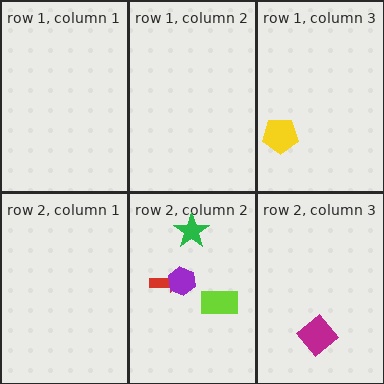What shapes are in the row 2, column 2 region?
The red arrow, the green star, the lime rectangle, the purple hexagon.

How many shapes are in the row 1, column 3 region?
1.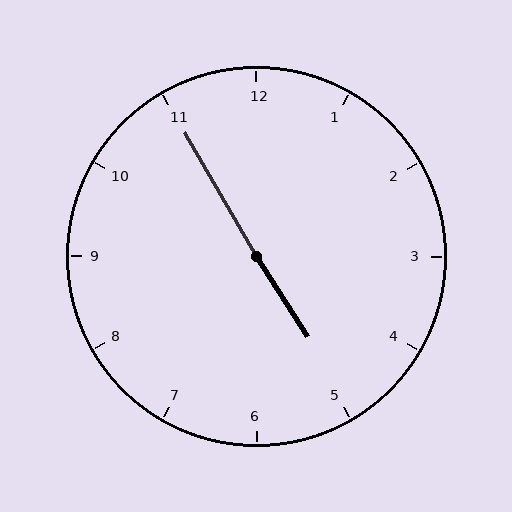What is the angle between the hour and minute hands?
Approximately 178 degrees.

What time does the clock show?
4:55.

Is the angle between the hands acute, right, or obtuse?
It is obtuse.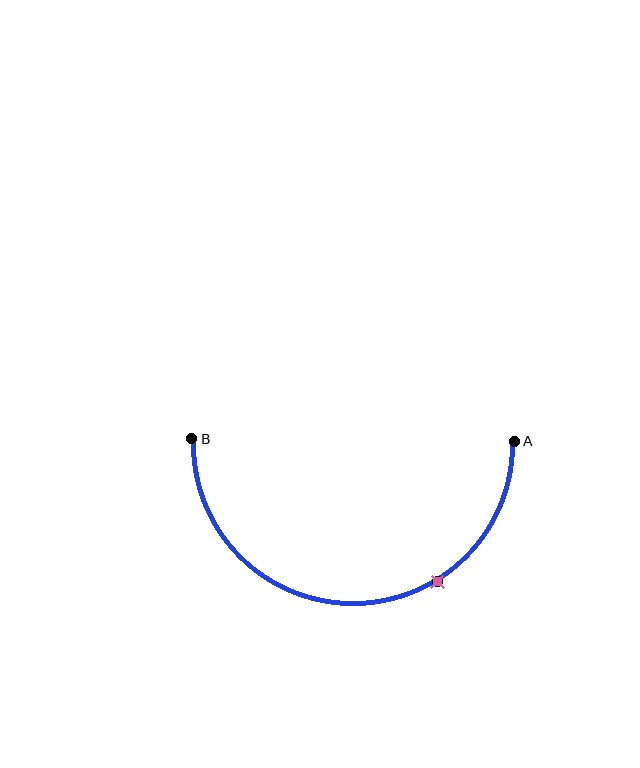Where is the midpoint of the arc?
The arc midpoint is the point on the curve farthest from the straight line joining A and B. It sits below that line.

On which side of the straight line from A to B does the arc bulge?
The arc bulges below the straight line connecting A and B.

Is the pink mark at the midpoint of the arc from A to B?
No. The pink mark lies on the arc but is closer to endpoint A. The arc midpoint would be at the point on the curve equidistant along the arc from both A and B.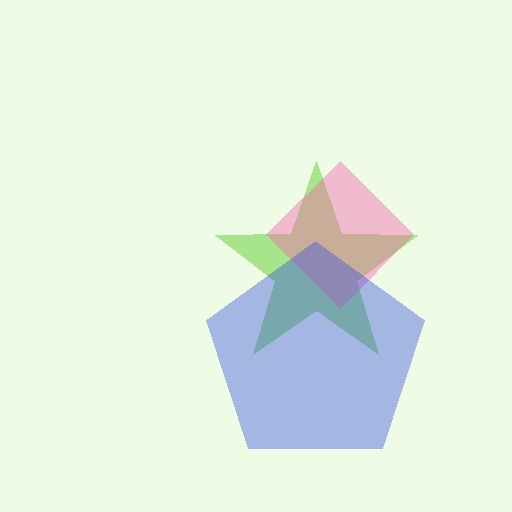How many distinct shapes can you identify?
There are 3 distinct shapes: a lime star, a pink diamond, a blue pentagon.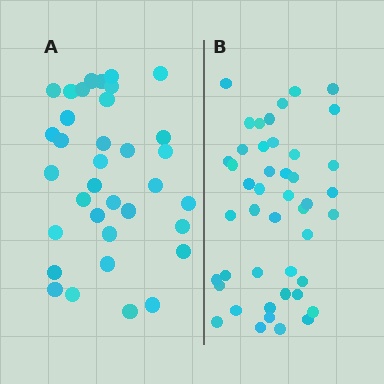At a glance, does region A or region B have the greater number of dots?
Region B (the right region) has more dots.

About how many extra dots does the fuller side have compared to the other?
Region B has roughly 10 or so more dots than region A.